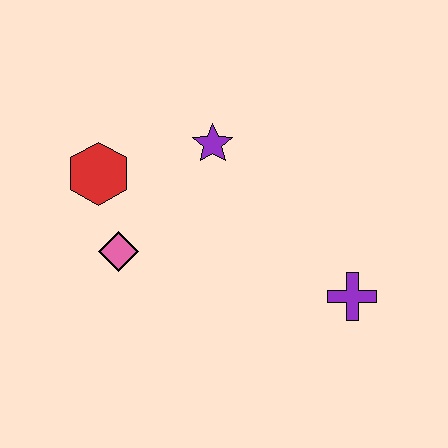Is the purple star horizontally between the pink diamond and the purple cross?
Yes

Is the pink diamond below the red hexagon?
Yes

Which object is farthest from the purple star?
The purple cross is farthest from the purple star.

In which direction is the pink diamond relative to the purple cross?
The pink diamond is to the left of the purple cross.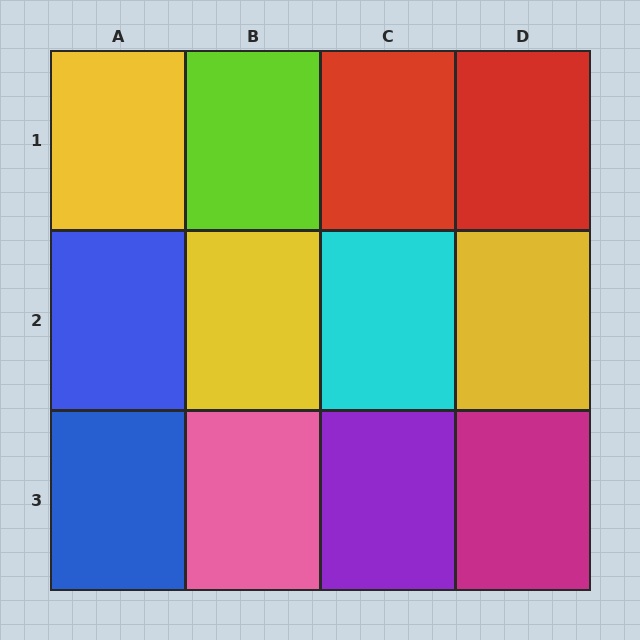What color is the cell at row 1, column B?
Lime.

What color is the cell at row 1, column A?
Yellow.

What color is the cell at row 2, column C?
Cyan.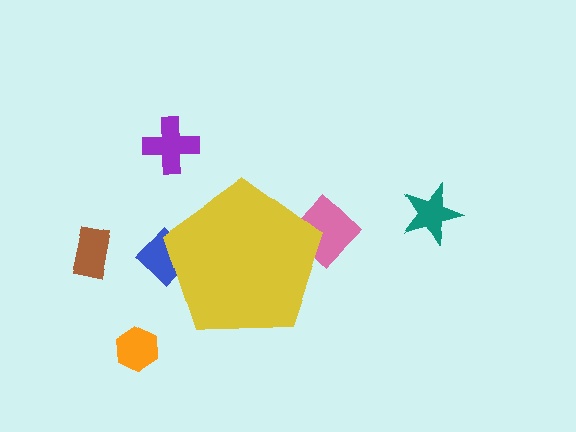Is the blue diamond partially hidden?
Yes, the blue diamond is partially hidden behind the yellow pentagon.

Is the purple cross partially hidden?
No, the purple cross is fully visible.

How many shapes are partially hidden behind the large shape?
2 shapes are partially hidden.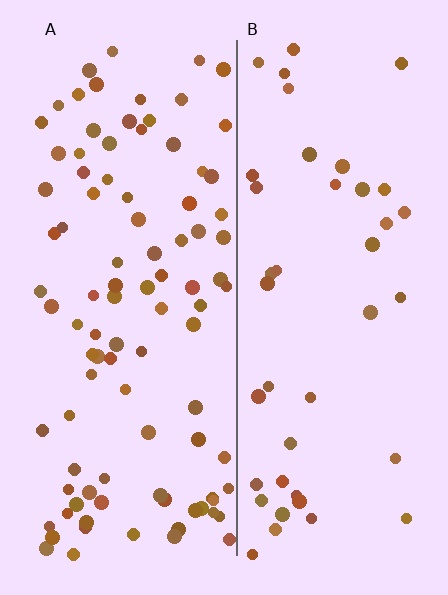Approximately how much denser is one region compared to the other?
Approximately 2.2× — region A over region B.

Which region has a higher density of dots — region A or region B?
A (the left).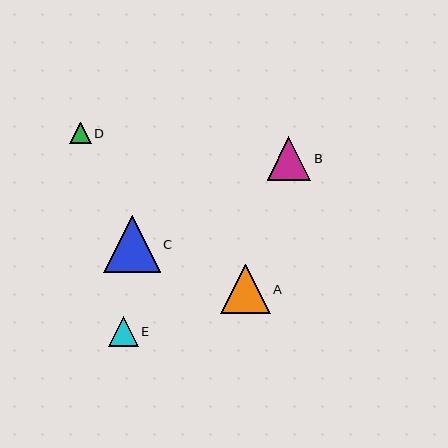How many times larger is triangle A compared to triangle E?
Triangle A is approximately 1.7 times the size of triangle E.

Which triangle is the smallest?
Triangle D is the smallest with a size of approximately 21 pixels.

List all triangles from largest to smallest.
From largest to smallest: C, A, B, E, D.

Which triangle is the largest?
Triangle C is the largest with a size of approximately 56 pixels.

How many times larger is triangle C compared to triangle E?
Triangle C is approximately 1.9 times the size of triangle E.